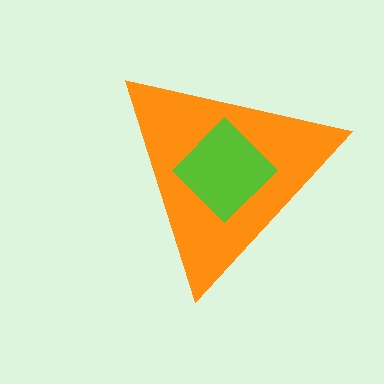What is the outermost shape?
The orange triangle.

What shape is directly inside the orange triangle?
The lime diamond.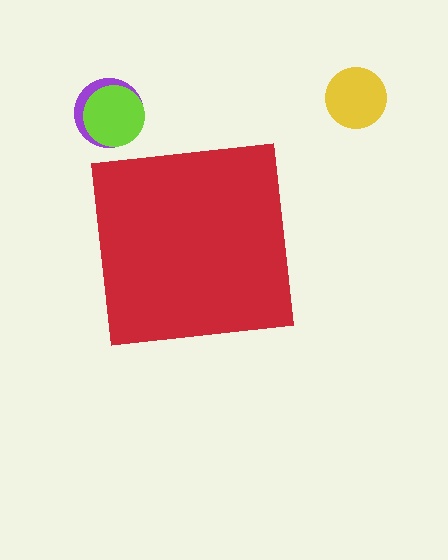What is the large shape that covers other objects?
A red square.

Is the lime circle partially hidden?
No, the lime circle is fully visible.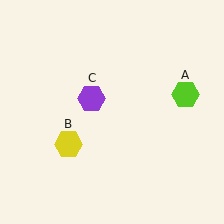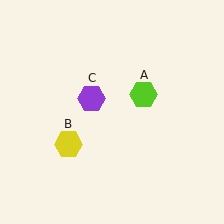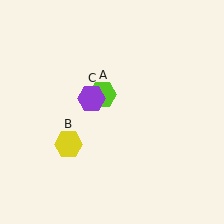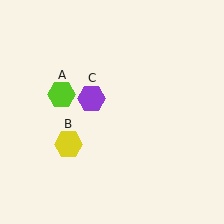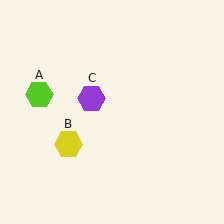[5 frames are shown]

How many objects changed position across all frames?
1 object changed position: lime hexagon (object A).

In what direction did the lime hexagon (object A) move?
The lime hexagon (object A) moved left.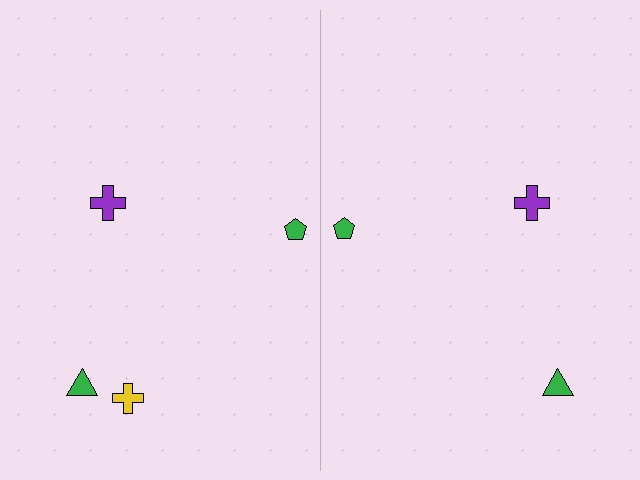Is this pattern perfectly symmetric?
No, the pattern is not perfectly symmetric. A yellow cross is missing from the right side.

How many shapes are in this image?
There are 7 shapes in this image.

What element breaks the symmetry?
A yellow cross is missing from the right side.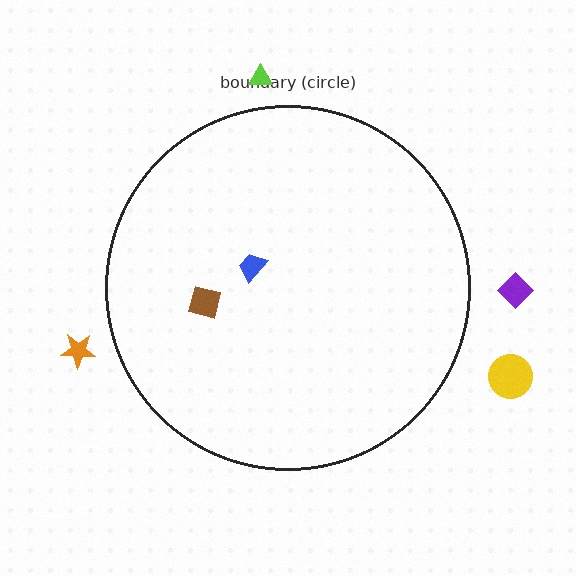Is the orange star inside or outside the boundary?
Outside.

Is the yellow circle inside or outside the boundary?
Outside.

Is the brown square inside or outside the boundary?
Inside.